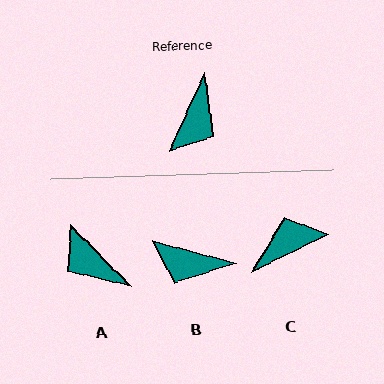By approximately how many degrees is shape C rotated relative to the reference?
Approximately 140 degrees counter-clockwise.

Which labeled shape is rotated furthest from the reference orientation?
C, about 140 degrees away.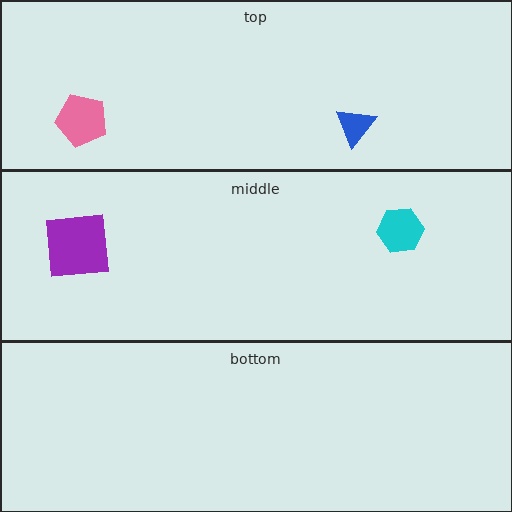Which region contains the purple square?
The middle region.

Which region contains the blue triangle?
The top region.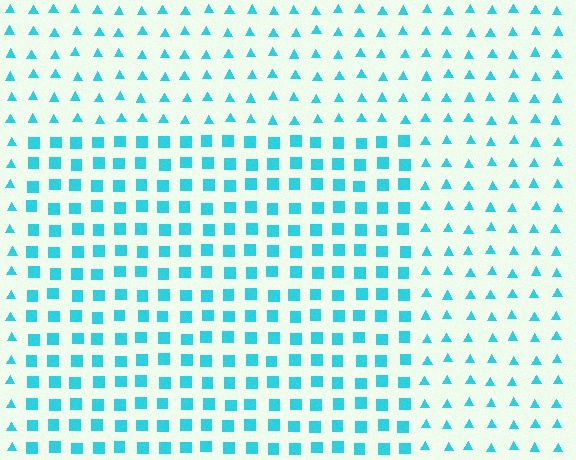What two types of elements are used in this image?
The image uses squares inside the rectangle region and triangles outside it.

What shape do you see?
I see a rectangle.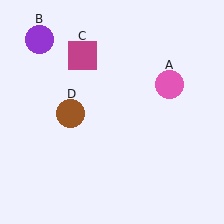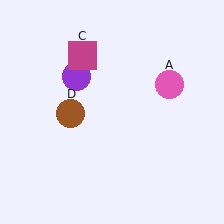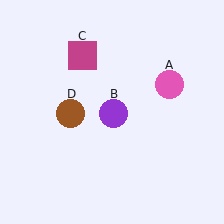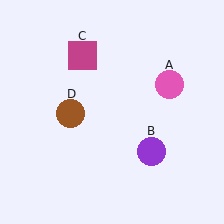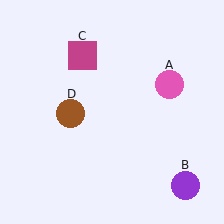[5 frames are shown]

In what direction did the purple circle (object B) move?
The purple circle (object B) moved down and to the right.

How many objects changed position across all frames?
1 object changed position: purple circle (object B).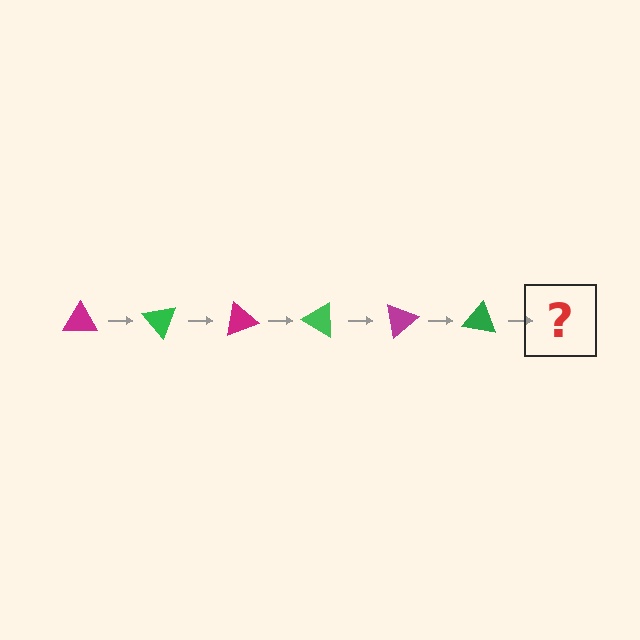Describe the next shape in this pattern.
It should be a magenta triangle, rotated 300 degrees from the start.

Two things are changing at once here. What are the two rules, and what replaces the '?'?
The two rules are that it rotates 50 degrees each step and the color cycles through magenta and green. The '?' should be a magenta triangle, rotated 300 degrees from the start.